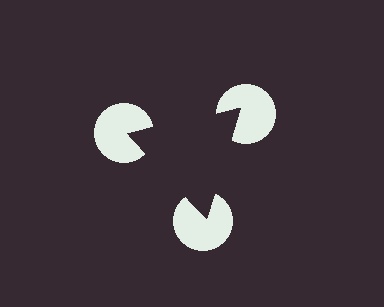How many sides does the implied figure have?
3 sides.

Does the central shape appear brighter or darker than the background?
It typically appears slightly darker than the background, even though no actual brightness change is drawn.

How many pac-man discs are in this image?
There are 3 — one at each vertex of the illusory triangle.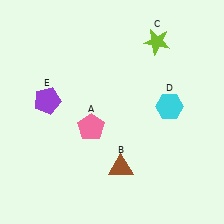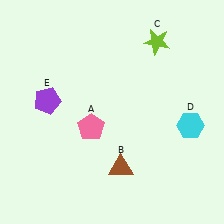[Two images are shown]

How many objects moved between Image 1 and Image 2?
1 object moved between the two images.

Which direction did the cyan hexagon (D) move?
The cyan hexagon (D) moved right.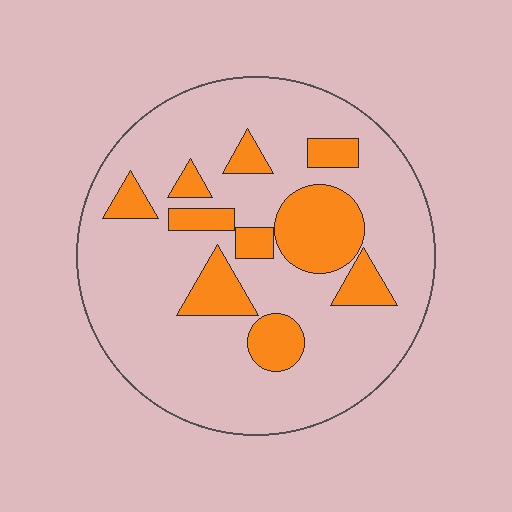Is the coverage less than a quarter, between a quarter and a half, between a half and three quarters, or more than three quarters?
Less than a quarter.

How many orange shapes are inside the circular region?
10.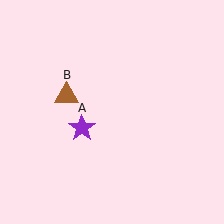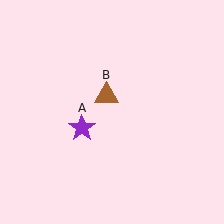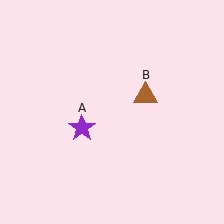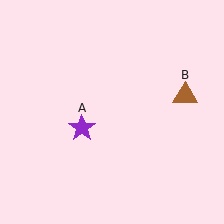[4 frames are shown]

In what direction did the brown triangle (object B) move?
The brown triangle (object B) moved right.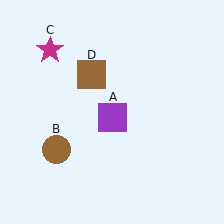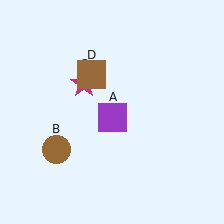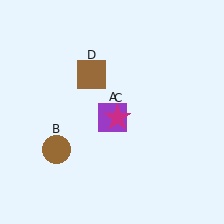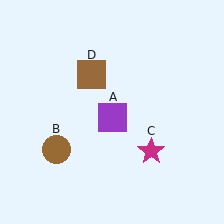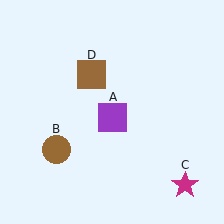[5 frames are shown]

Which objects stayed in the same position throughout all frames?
Purple square (object A) and brown circle (object B) and brown square (object D) remained stationary.